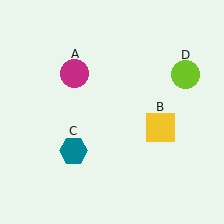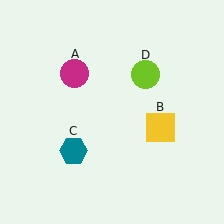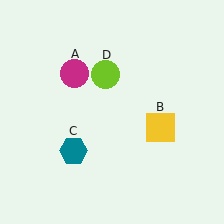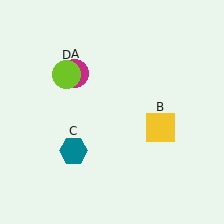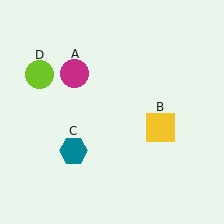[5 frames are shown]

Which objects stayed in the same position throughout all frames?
Magenta circle (object A) and yellow square (object B) and teal hexagon (object C) remained stationary.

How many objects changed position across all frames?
1 object changed position: lime circle (object D).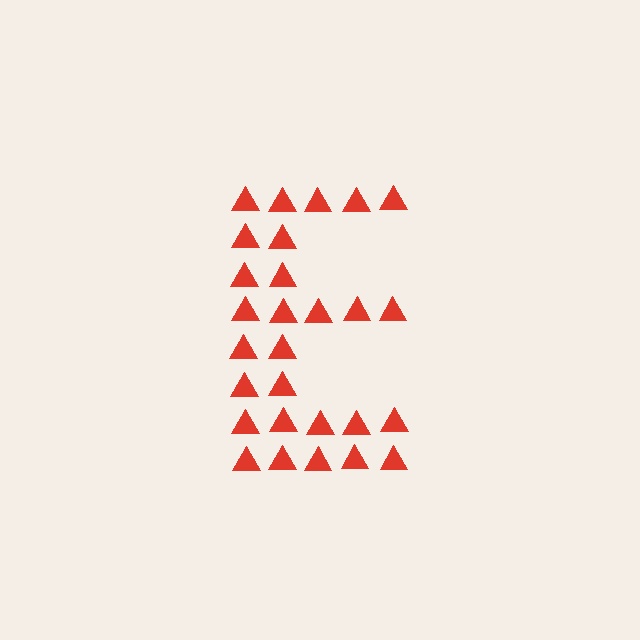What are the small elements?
The small elements are triangles.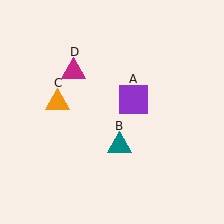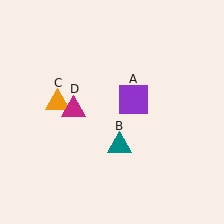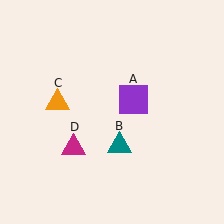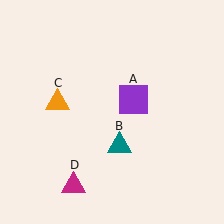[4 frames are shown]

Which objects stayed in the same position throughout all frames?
Purple square (object A) and teal triangle (object B) and orange triangle (object C) remained stationary.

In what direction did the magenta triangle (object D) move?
The magenta triangle (object D) moved down.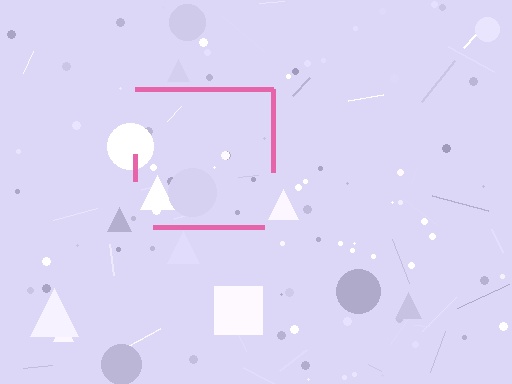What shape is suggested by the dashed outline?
The dashed outline suggests a square.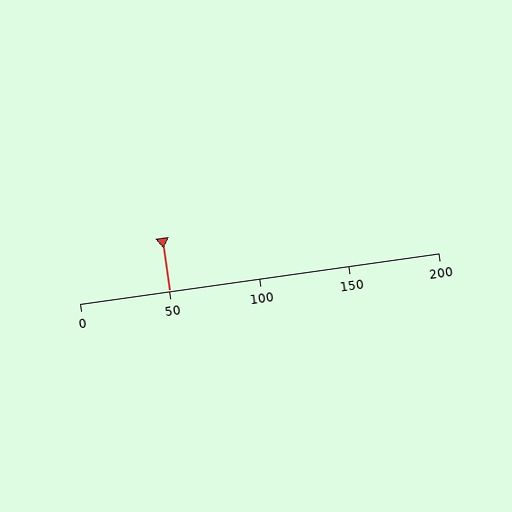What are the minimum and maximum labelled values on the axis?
The axis runs from 0 to 200.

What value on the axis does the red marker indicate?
The marker indicates approximately 50.